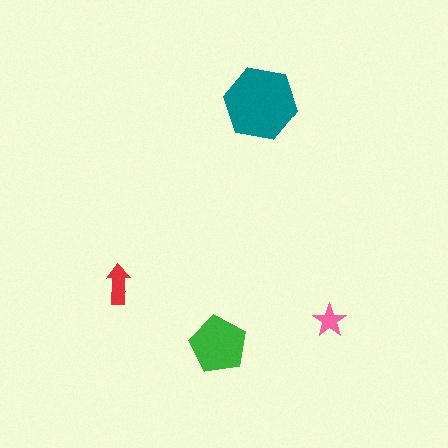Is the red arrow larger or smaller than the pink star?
Larger.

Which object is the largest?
The teal hexagon.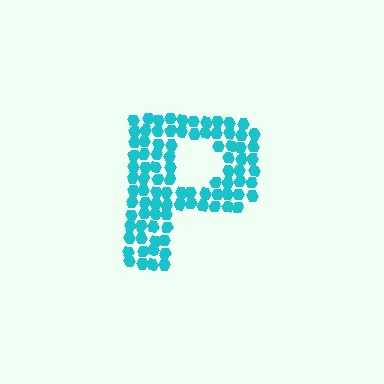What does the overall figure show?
The overall figure shows the letter P.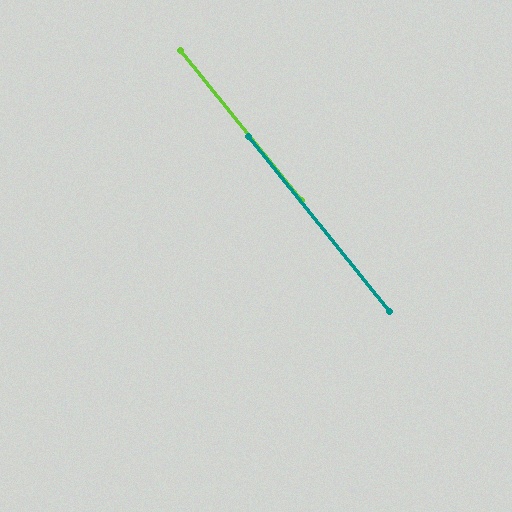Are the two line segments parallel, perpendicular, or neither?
Parallel — their directions differ by only 0.1°.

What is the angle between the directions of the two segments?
Approximately 0 degrees.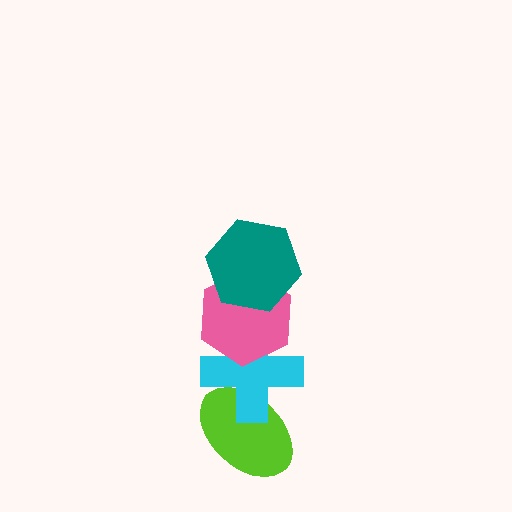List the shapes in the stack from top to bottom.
From top to bottom: the teal hexagon, the pink hexagon, the cyan cross, the lime ellipse.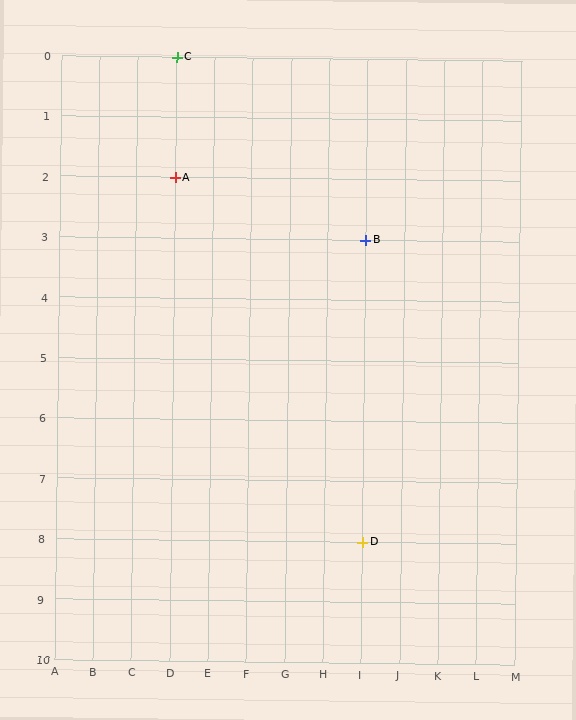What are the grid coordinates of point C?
Point C is at grid coordinates (D, 0).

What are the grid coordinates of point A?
Point A is at grid coordinates (D, 2).